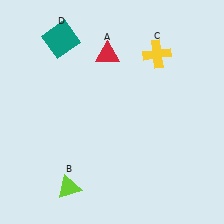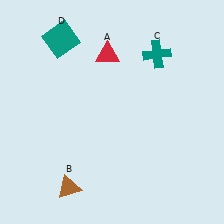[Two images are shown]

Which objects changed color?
B changed from lime to brown. C changed from yellow to teal.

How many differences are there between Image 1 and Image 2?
There are 2 differences between the two images.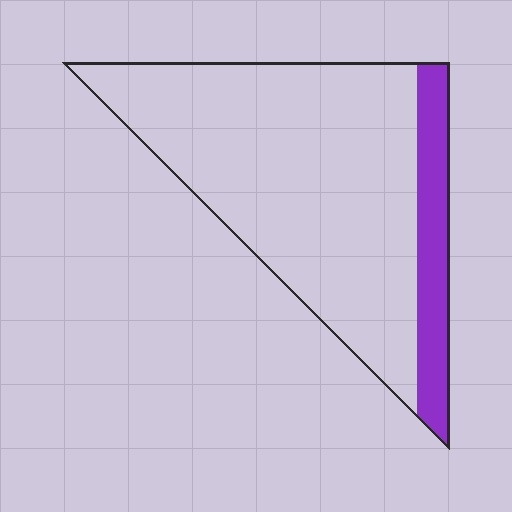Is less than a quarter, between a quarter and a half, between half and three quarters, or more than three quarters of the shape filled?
Less than a quarter.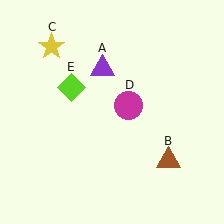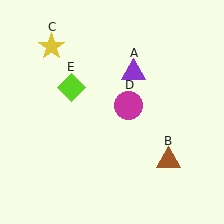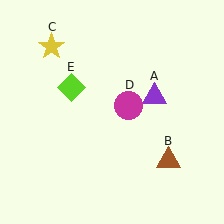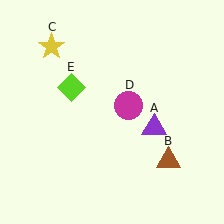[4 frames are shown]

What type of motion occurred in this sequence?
The purple triangle (object A) rotated clockwise around the center of the scene.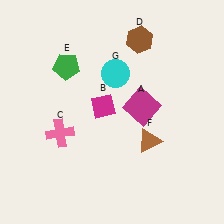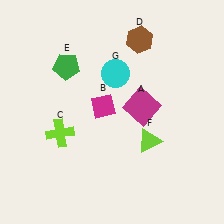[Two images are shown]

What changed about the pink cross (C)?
In Image 1, C is pink. In Image 2, it changed to lime.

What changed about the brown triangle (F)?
In Image 1, F is brown. In Image 2, it changed to lime.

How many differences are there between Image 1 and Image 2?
There are 2 differences between the two images.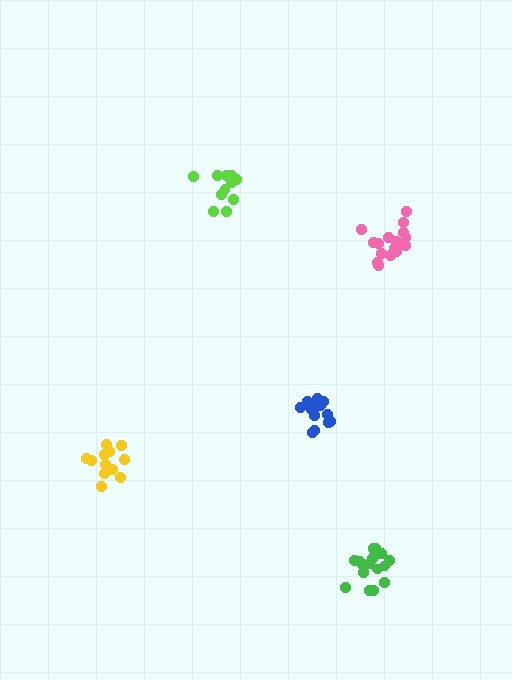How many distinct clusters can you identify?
There are 5 distinct clusters.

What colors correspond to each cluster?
The clusters are colored: yellow, lime, green, pink, blue.